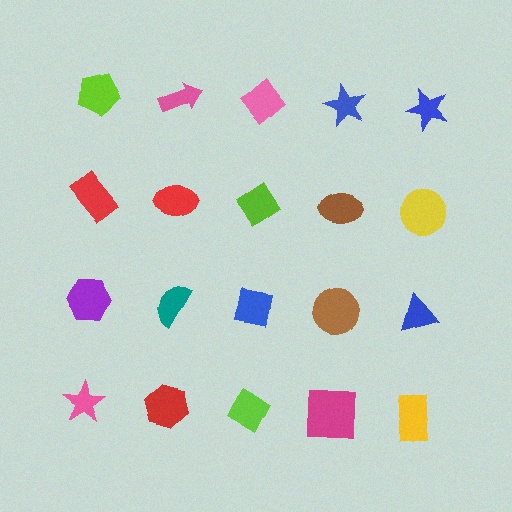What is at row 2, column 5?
A yellow circle.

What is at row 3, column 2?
A teal semicircle.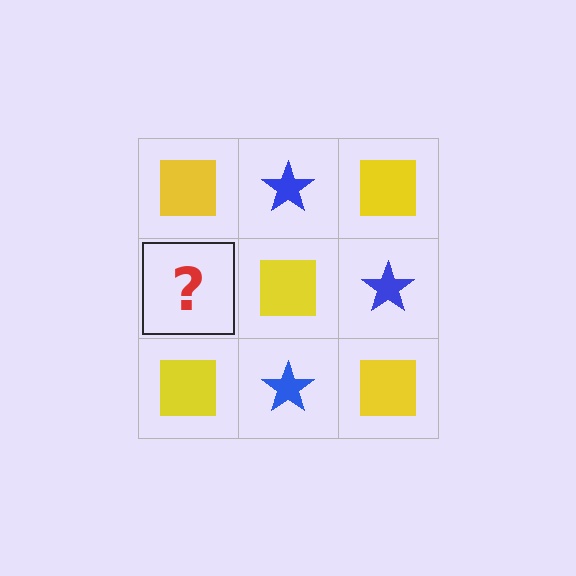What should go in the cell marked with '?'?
The missing cell should contain a blue star.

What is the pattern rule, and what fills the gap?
The rule is that it alternates yellow square and blue star in a checkerboard pattern. The gap should be filled with a blue star.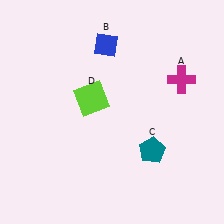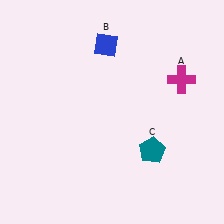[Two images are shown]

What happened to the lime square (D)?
The lime square (D) was removed in Image 2. It was in the top-left area of Image 1.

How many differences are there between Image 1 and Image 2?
There is 1 difference between the two images.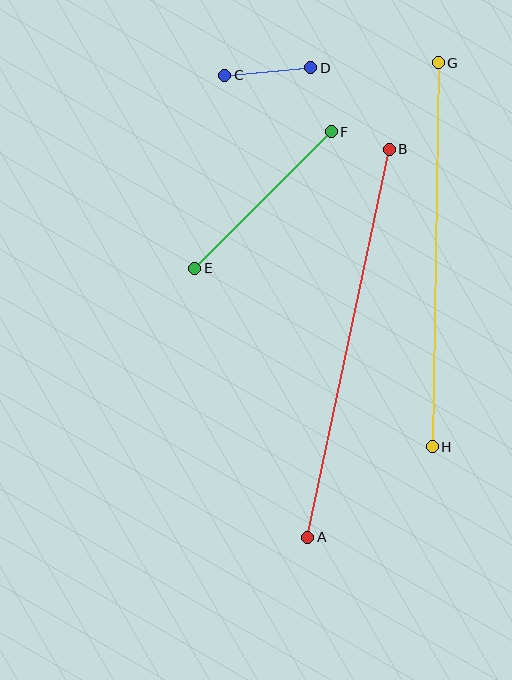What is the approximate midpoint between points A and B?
The midpoint is at approximately (348, 343) pixels.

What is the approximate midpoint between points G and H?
The midpoint is at approximately (435, 255) pixels.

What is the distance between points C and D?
The distance is approximately 86 pixels.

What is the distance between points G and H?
The distance is approximately 384 pixels.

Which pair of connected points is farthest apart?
Points A and B are farthest apart.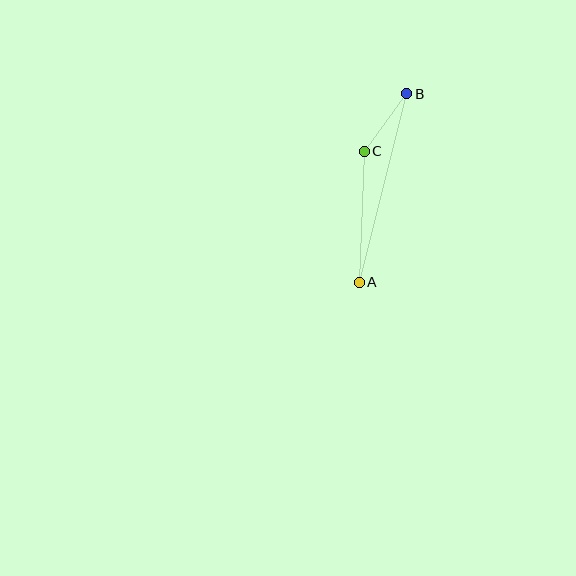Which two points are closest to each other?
Points B and C are closest to each other.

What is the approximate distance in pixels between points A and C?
The distance between A and C is approximately 131 pixels.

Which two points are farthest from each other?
Points A and B are farthest from each other.